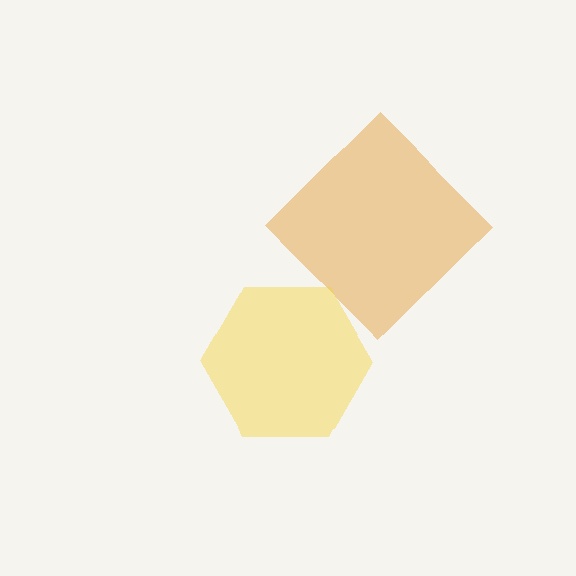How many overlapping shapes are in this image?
There are 2 overlapping shapes in the image.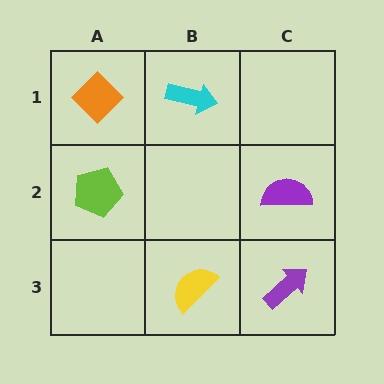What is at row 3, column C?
A purple arrow.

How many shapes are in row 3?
2 shapes.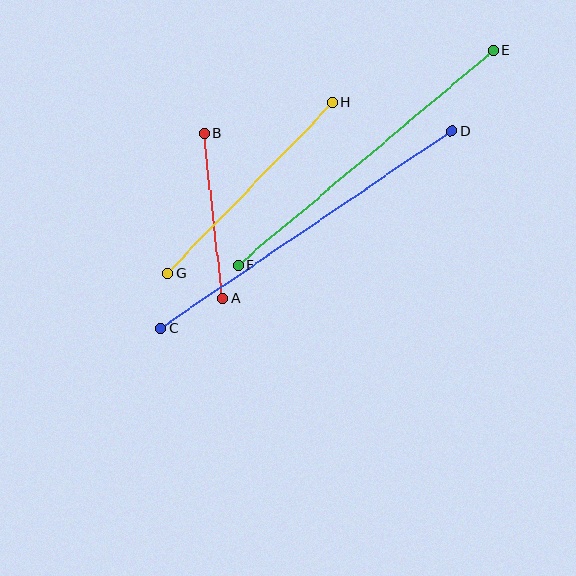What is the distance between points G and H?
The distance is approximately 238 pixels.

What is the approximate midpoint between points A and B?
The midpoint is at approximately (213, 216) pixels.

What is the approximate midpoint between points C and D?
The midpoint is at approximately (306, 230) pixels.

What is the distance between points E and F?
The distance is approximately 334 pixels.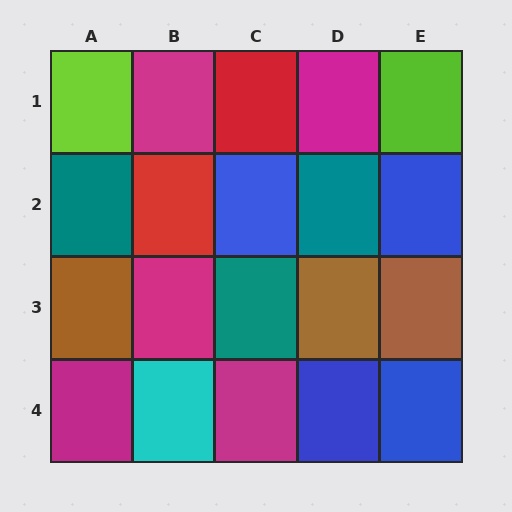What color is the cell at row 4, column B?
Cyan.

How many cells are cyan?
1 cell is cyan.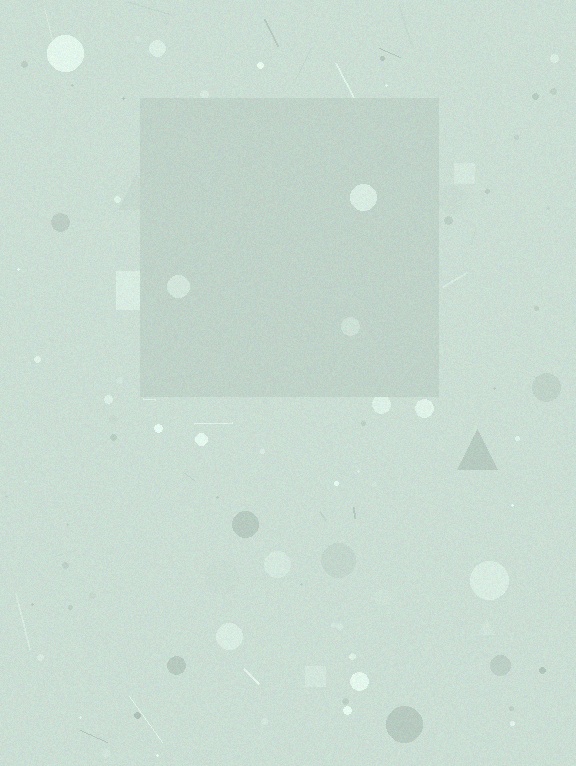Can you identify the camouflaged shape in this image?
The camouflaged shape is a square.